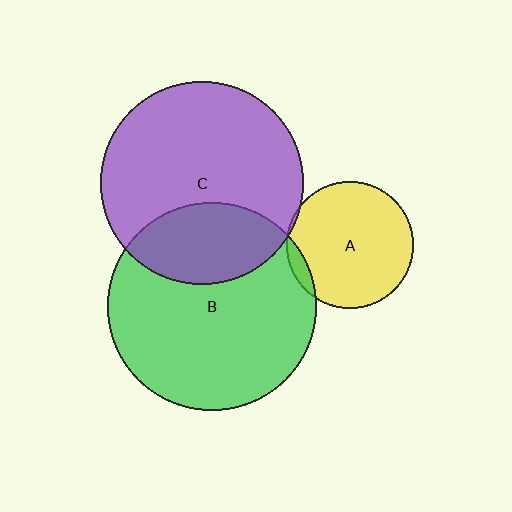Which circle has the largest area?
Circle B (green).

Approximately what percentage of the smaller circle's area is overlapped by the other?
Approximately 30%.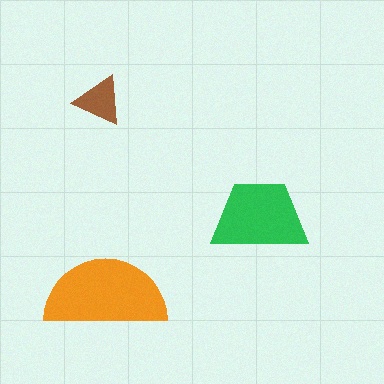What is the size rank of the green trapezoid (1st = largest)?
2nd.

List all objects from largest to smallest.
The orange semicircle, the green trapezoid, the brown triangle.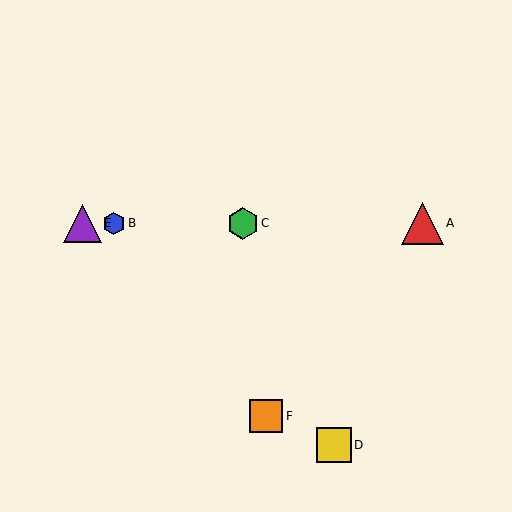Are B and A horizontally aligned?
Yes, both are at y≈224.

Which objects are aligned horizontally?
Objects A, B, C, E are aligned horizontally.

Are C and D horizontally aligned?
No, C is at y≈224 and D is at y≈445.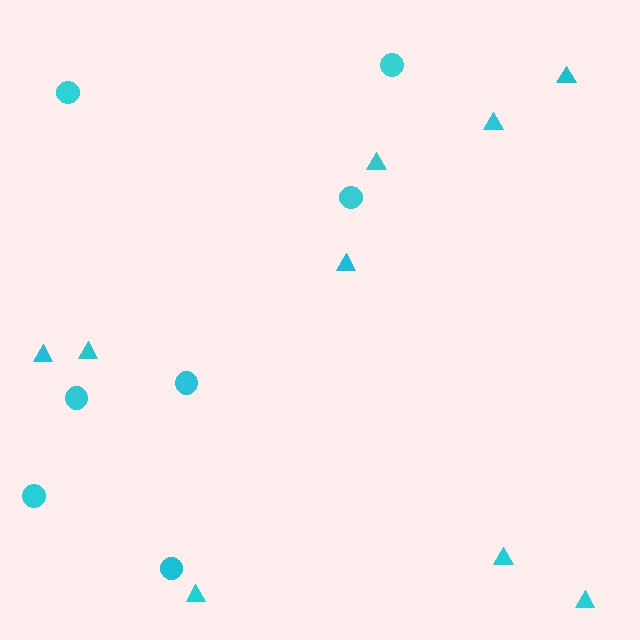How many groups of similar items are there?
There are 2 groups: one group of circles (7) and one group of triangles (9).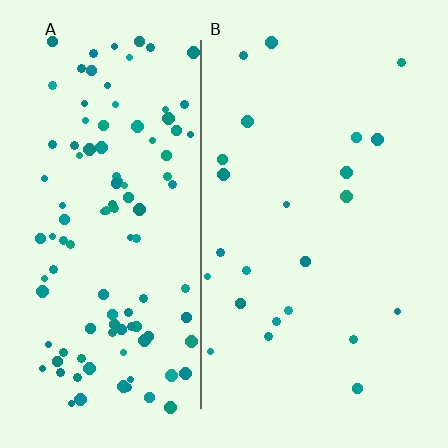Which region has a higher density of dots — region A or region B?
A (the left).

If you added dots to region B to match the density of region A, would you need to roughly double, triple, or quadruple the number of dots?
Approximately quadruple.